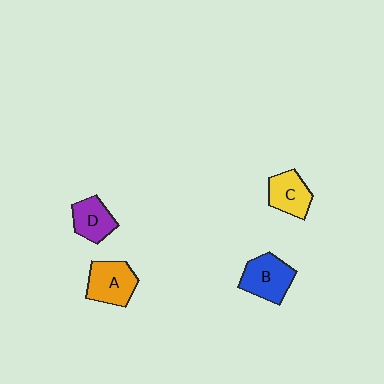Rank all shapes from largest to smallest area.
From largest to smallest: B (blue), A (orange), C (yellow), D (purple).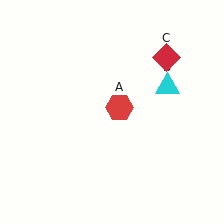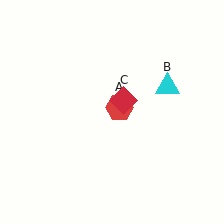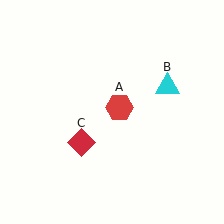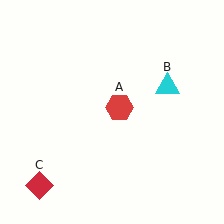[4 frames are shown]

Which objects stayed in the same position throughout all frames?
Red hexagon (object A) and cyan triangle (object B) remained stationary.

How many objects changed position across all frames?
1 object changed position: red diamond (object C).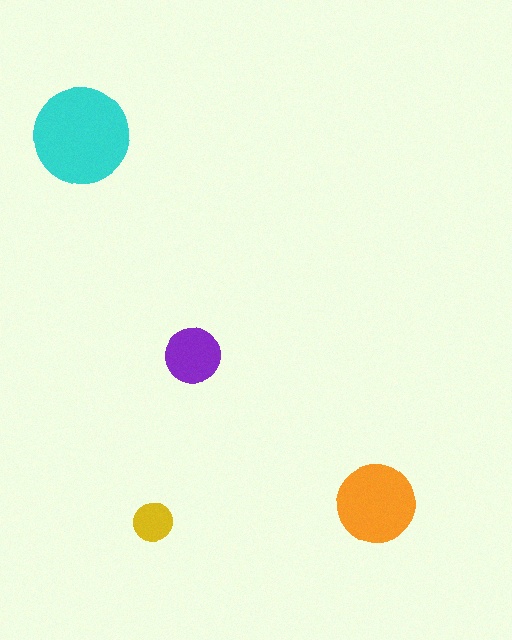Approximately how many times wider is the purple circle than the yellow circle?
About 1.5 times wider.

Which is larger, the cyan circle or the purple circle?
The cyan one.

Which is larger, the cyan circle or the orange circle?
The cyan one.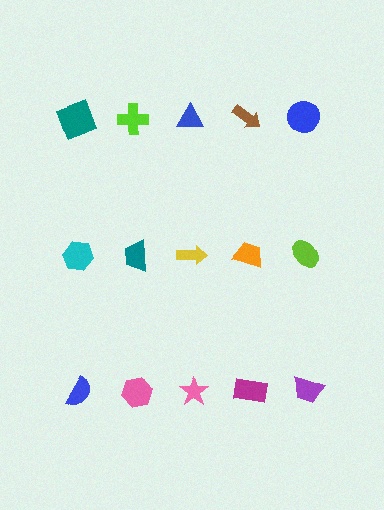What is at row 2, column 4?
An orange trapezoid.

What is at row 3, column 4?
A magenta rectangle.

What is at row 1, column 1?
A teal square.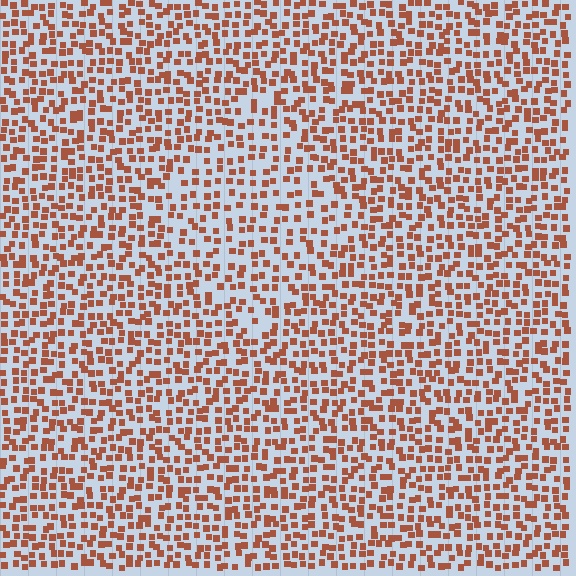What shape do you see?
I see a diamond.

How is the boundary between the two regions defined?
The boundary is defined by a change in element density (approximately 1.5x ratio). All elements are the same color, size, and shape.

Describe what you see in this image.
The image contains small brown elements arranged at two different densities. A diamond-shaped region is visible where the elements are less densely packed than the surrounding area.